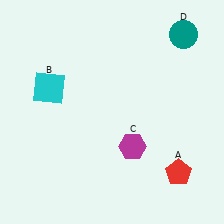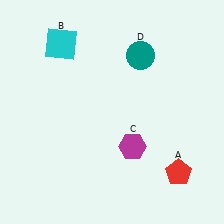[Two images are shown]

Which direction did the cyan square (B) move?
The cyan square (B) moved up.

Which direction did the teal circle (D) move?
The teal circle (D) moved left.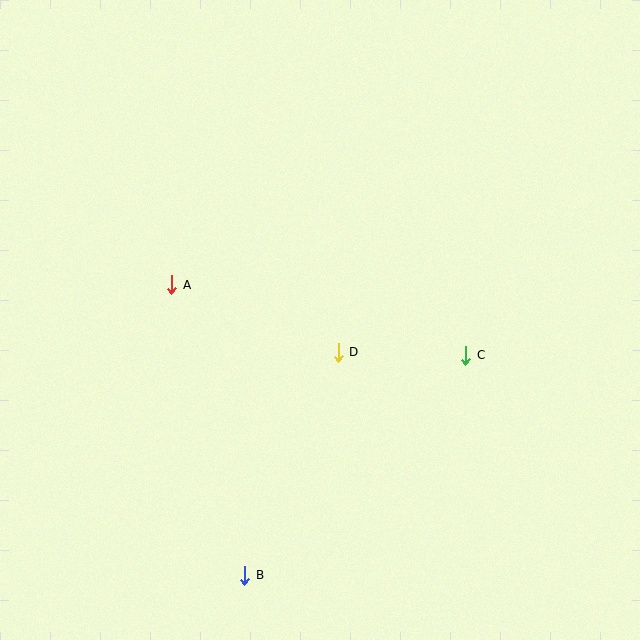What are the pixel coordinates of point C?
Point C is at (466, 355).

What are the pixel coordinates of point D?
Point D is at (338, 352).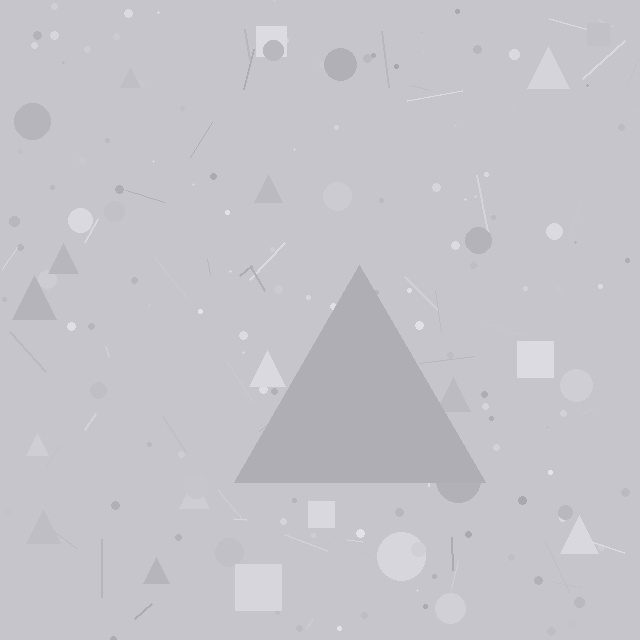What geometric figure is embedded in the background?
A triangle is embedded in the background.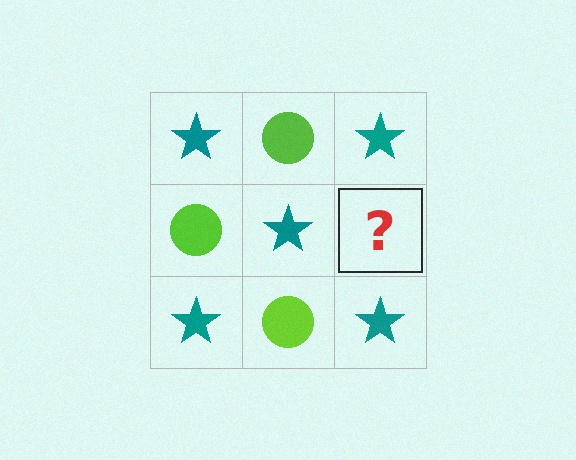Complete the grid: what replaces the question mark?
The question mark should be replaced with a lime circle.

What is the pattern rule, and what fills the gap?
The rule is that it alternates teal star and lime circle in a checkerboard pattern. The gap should be filled with a lime circle.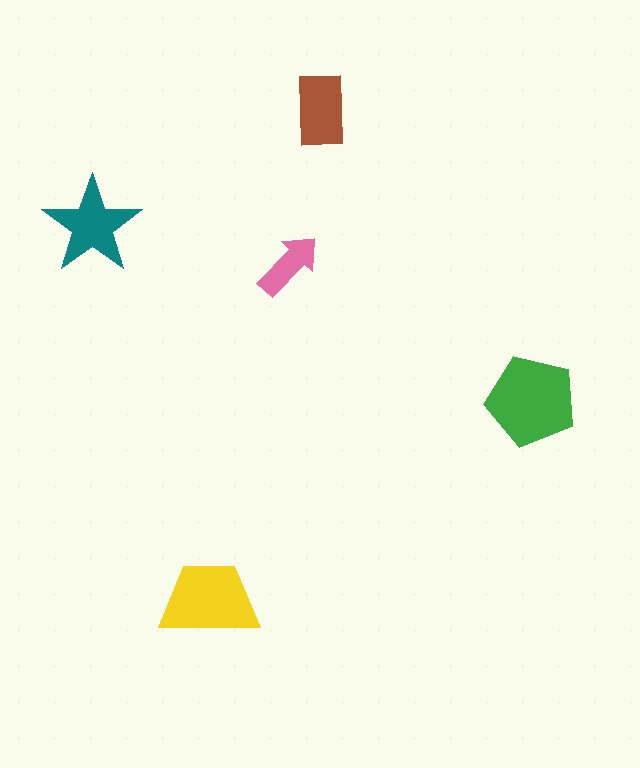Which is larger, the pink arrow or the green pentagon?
The green pentagon.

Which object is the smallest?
The pink arrow.